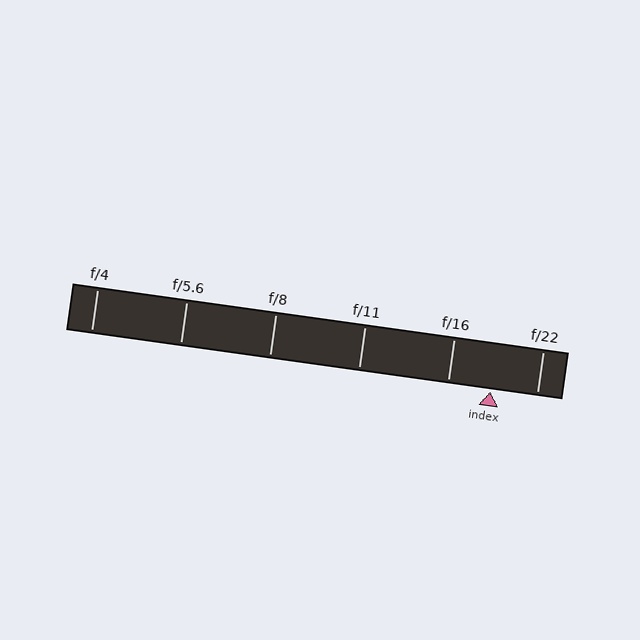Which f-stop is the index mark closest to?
The index mark is closest to f/16.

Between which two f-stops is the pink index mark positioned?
The index mark is between f/16 and f/22.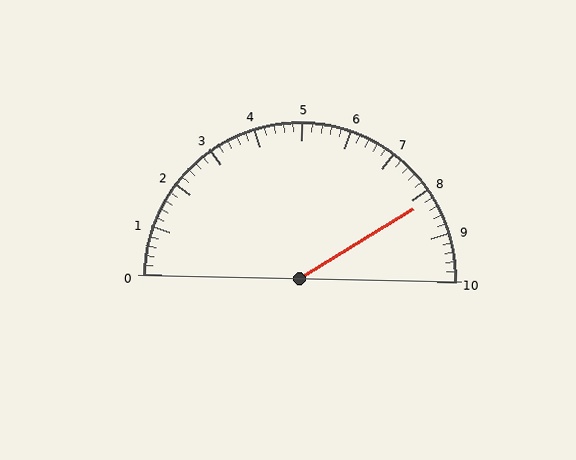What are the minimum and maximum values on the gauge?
The gauge ranges from 0 to 10.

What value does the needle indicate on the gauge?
The needle indicates approximately 8.2.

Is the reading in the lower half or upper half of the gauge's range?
The reading is in the upper half of the range (0 to 10).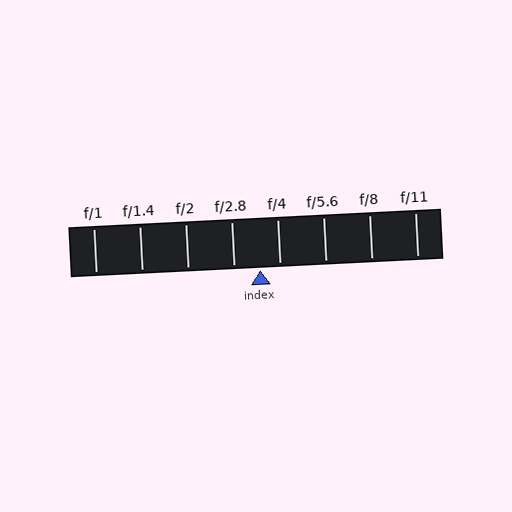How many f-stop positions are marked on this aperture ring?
There are 8 f-stop positions marked.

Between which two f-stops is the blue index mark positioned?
The index mark is between f/2.8 and f/4.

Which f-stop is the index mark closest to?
The index mark is closest to f/4.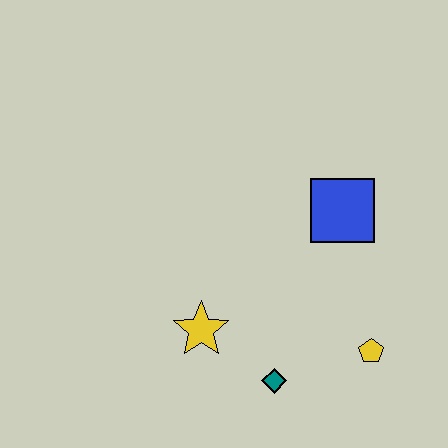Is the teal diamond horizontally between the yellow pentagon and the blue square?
No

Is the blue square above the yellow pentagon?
Yes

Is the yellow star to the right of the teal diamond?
No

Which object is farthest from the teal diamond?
The blue square is farthest from the teal diamond.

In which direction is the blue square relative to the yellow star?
The blue square is to the right of the yellow star.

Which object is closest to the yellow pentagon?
The teal diamond is closest to the yellow pentagon.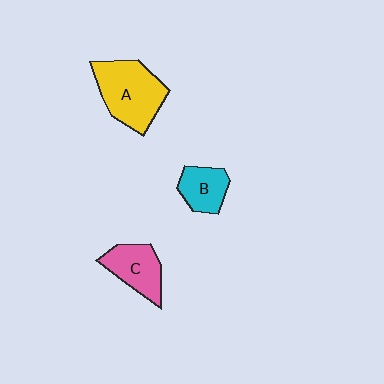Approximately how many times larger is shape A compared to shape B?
Approximately 1.9 times.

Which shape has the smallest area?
Shape B (cyan).